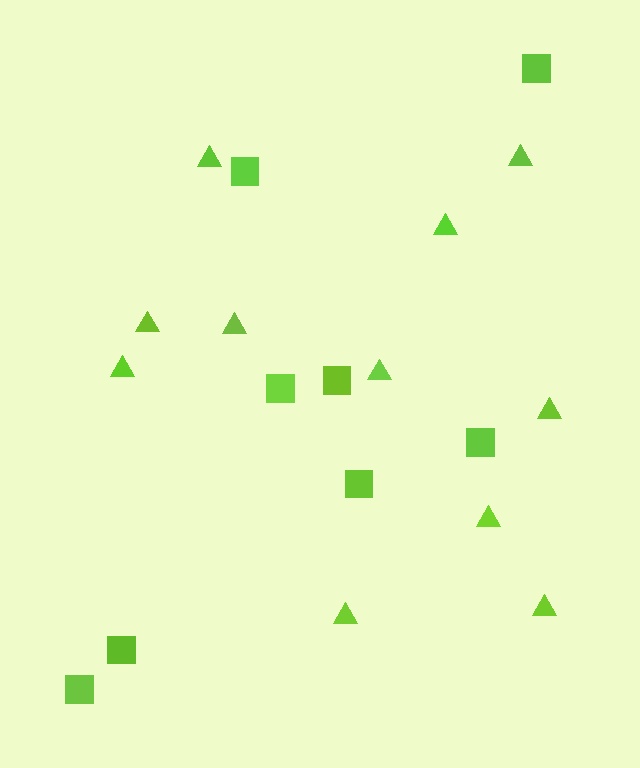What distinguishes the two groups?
There are 2 groups: one group of squares (8) and one group of triangles (11).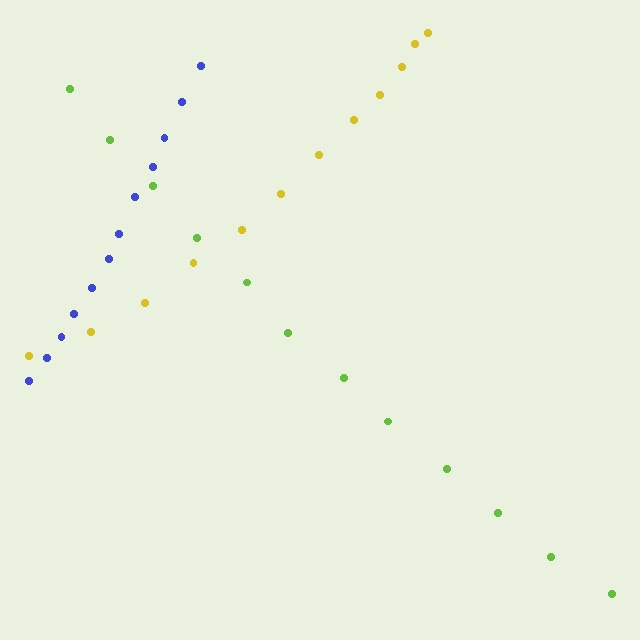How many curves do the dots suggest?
There are 3 distinct paths.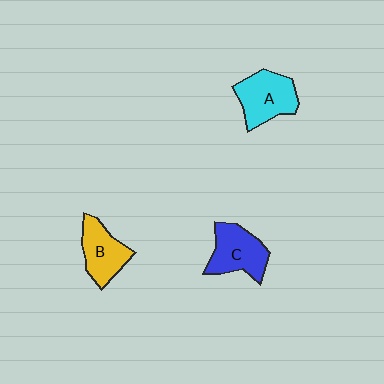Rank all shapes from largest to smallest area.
From largest to smallest: A (cyan), C (blue), B (yellow).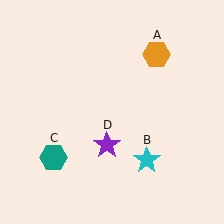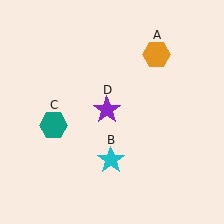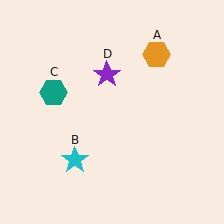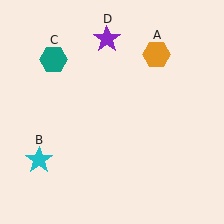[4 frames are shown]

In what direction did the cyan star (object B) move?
The cyan star (object B) moved left.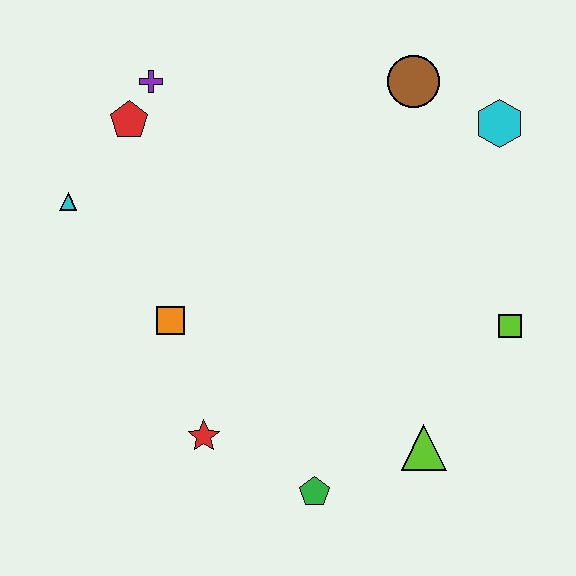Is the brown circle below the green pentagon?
No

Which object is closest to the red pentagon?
The purple cross is closest to the red pentagon.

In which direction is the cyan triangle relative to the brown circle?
The cyan triangle is to the left of the brown circle.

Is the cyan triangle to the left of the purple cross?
Yes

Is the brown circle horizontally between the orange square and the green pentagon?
No